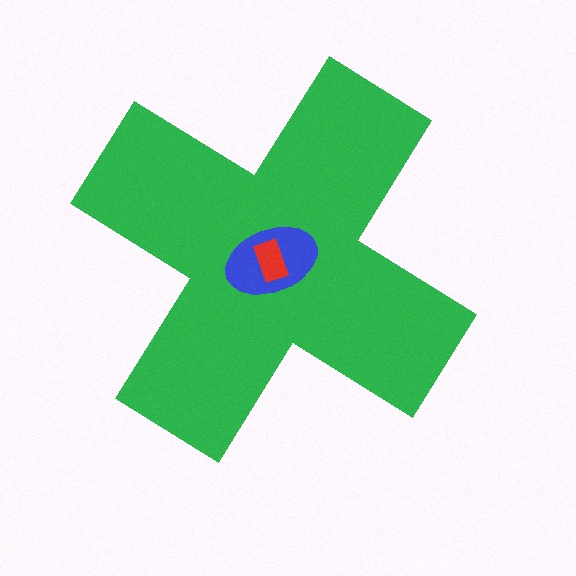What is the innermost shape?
The red rectangle.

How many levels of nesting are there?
3.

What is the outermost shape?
The green cross.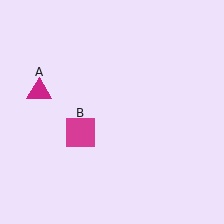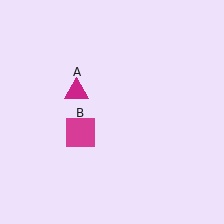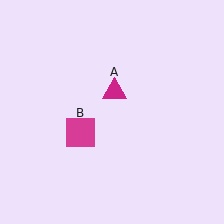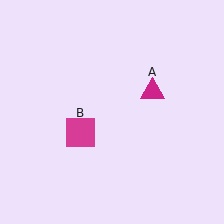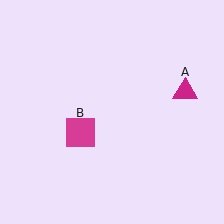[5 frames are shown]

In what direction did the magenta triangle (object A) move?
The magenta triangle (object A) moved right.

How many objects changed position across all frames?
1 object changed position: magenta triangle (object A).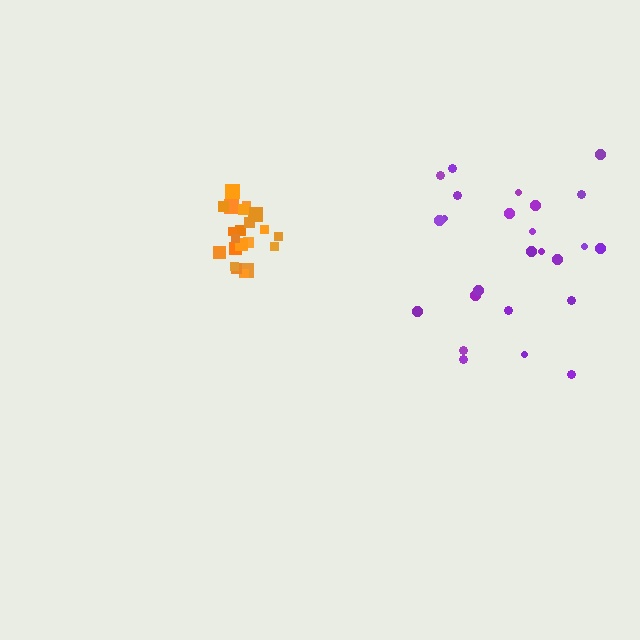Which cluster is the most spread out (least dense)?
Purple.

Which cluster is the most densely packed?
Orange.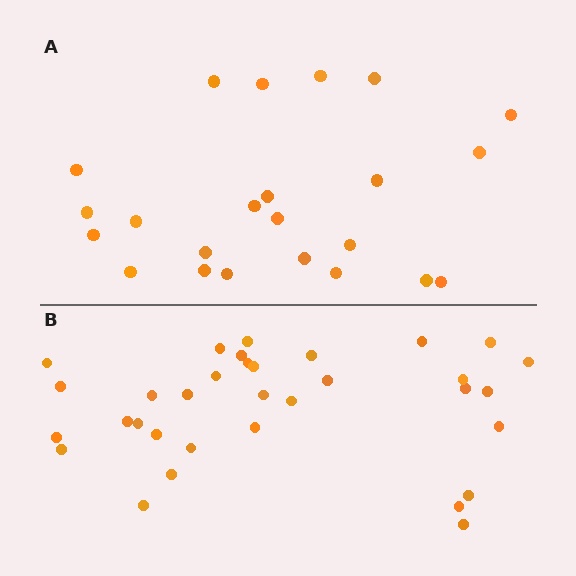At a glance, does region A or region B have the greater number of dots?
Region B (the bottom region) has more dots.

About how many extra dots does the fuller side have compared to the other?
Region B has roughly 10 or so more dots than region A.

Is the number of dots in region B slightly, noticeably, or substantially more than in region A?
Region B has noticeably more, but not dramatically so. The ratio is roughly 1.4 to 1.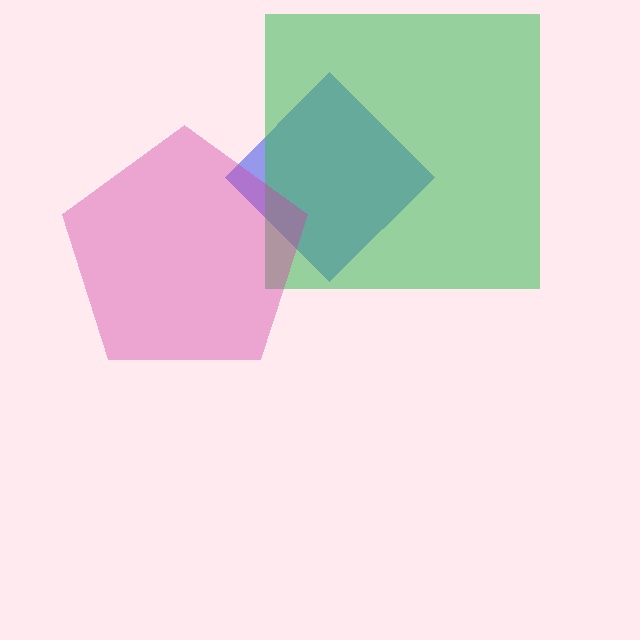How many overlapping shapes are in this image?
There are 3 overlapping shapes in the image.